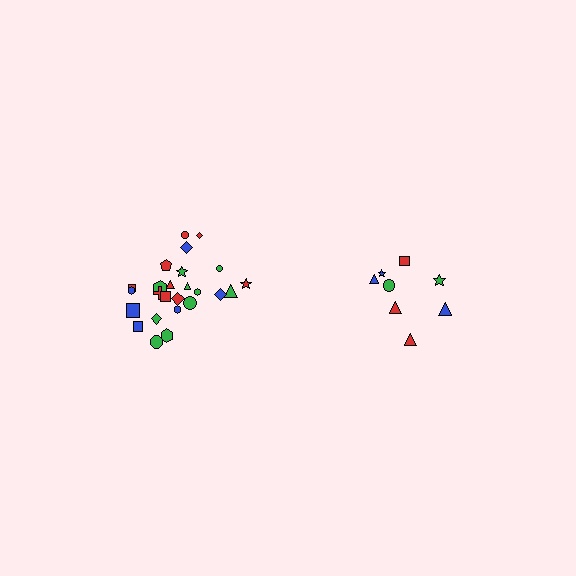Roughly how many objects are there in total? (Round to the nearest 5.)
Roughly 35 objects in total.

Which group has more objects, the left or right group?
The left group.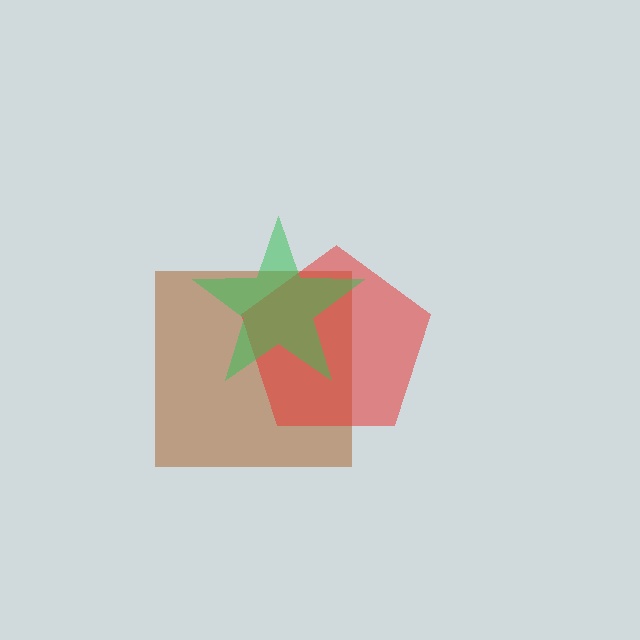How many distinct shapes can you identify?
There are 3 distinct shapes: a brown square, a red pentagon, a green star.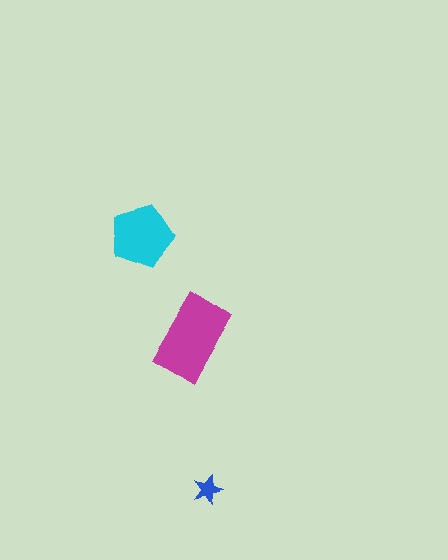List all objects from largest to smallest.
The magenta rectangle, the cyan pentagon, the blue star.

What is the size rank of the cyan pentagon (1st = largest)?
2nd.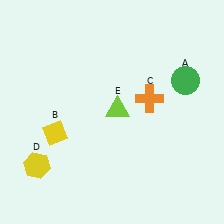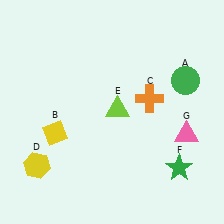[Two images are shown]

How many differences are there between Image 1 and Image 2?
There are 2 differences between the two images.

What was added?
A green star (F), a pink triangle (G) were added in Image 2.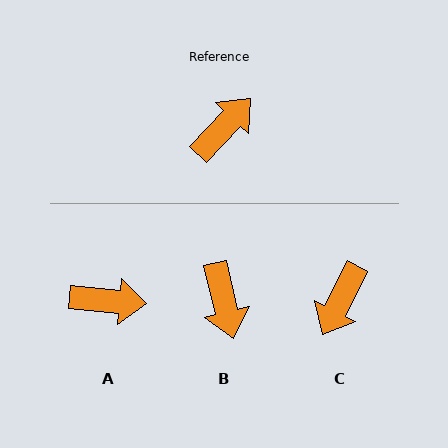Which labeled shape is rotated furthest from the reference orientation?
C, about 164 degrees away.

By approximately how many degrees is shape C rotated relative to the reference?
Approximately 164 degrees clockwise.